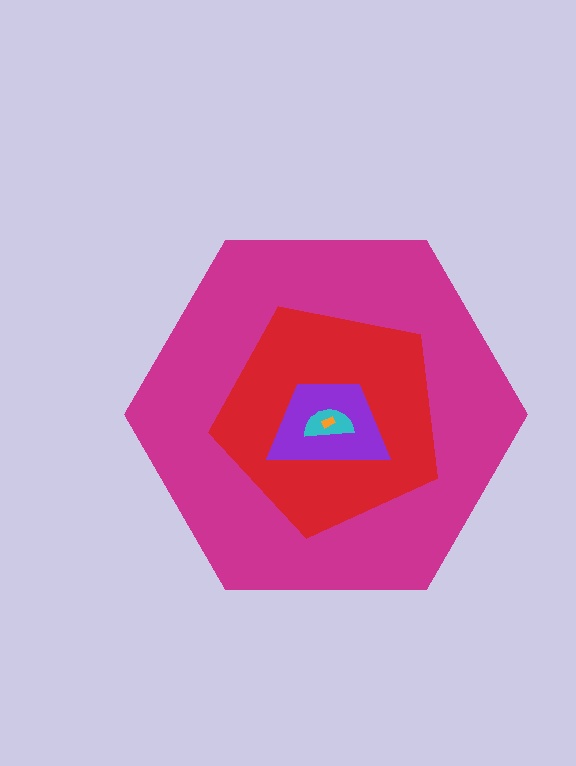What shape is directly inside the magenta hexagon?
The red pentagon.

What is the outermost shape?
The magenta hexagon.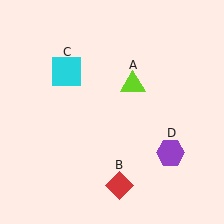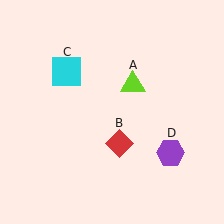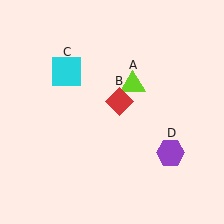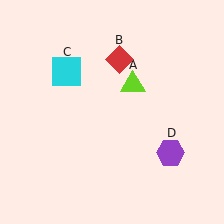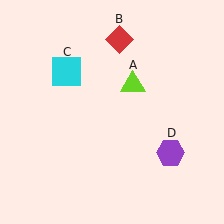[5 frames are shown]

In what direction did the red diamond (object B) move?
The red diamond (object B) moved up.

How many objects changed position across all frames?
1 object changed position: red diamond (object B).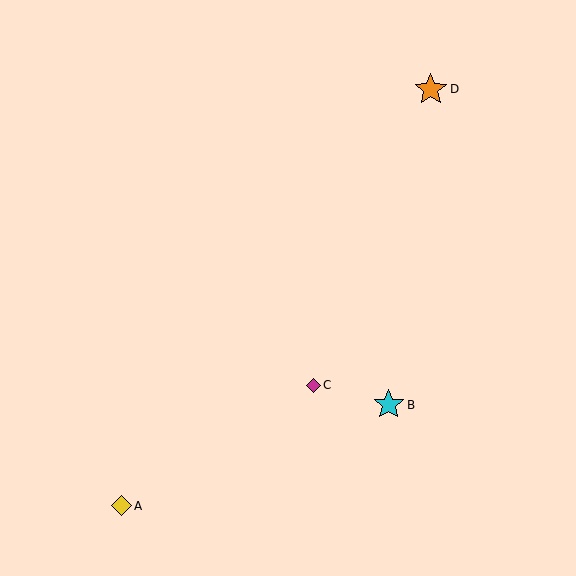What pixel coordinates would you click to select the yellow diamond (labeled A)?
Click at (121, 506) to select the yellow diamond A.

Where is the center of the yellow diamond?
The center of the yellow diamond is at (121, 506).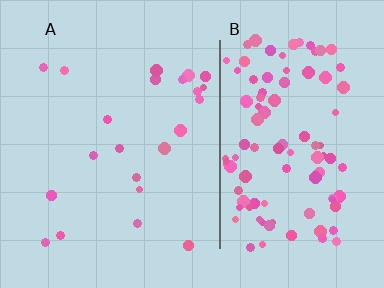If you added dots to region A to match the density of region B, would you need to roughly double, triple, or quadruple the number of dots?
Approximately quadruple.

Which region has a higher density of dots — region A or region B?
B (the right).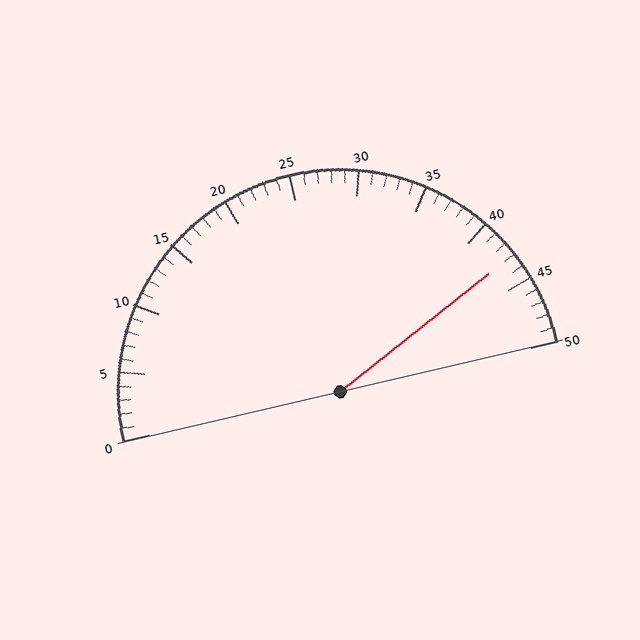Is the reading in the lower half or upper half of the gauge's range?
The reading is in the upper half of the range (0 to 50).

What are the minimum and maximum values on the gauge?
The gauge ranges from 0 to 50.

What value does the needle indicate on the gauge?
The needle indicates approximately 43.